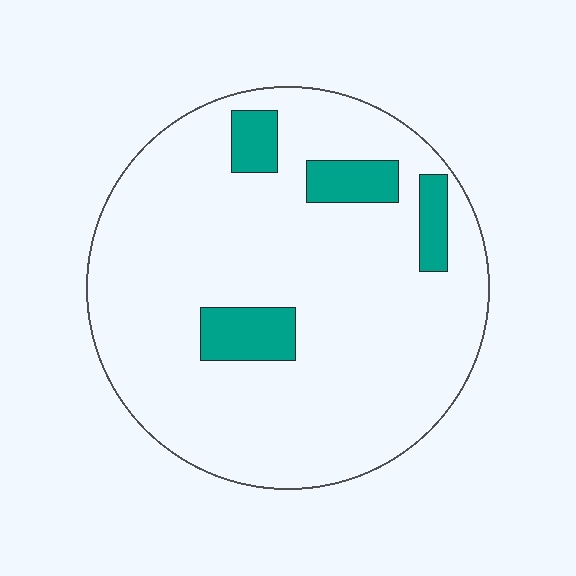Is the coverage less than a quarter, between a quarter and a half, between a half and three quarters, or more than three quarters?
Less than a quarter.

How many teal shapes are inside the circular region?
4.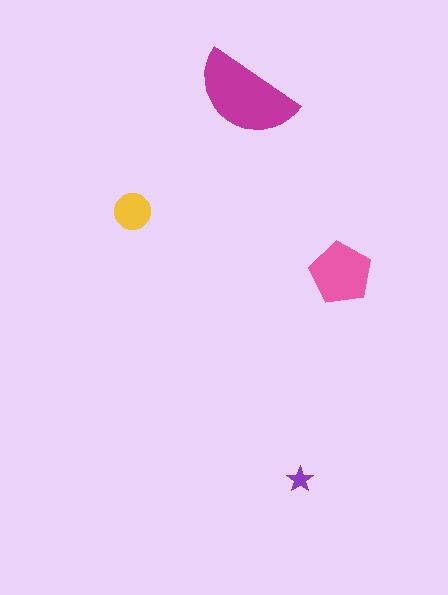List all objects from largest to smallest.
The magenta semicircle, the pink pentagon, the yellow circle, the purple star.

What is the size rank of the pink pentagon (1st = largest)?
2nd.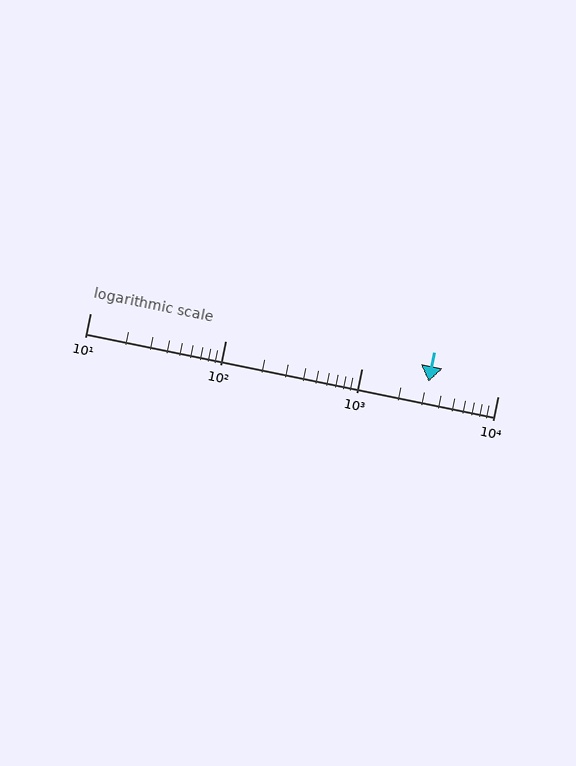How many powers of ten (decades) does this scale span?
The scale spans 3 decades, from 10 to 10000.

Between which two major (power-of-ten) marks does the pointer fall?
The pointer is between 1000 and 10000.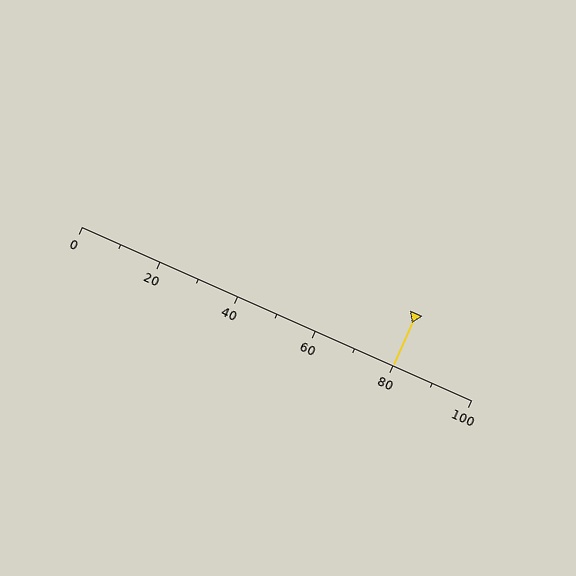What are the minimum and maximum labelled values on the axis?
The axis runs from 0 to 100.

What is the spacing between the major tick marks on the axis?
The major ticks are spaced 20 apart.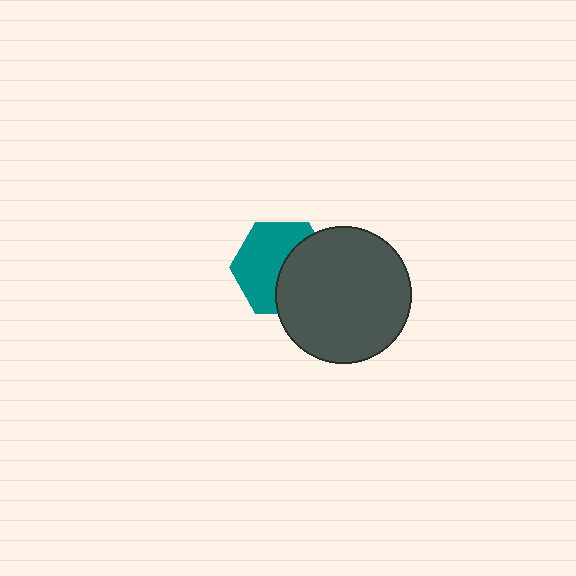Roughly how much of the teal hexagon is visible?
About half of it is visible (roughly 57%).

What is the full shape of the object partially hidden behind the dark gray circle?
The partially hidden object is a teal hexagon.